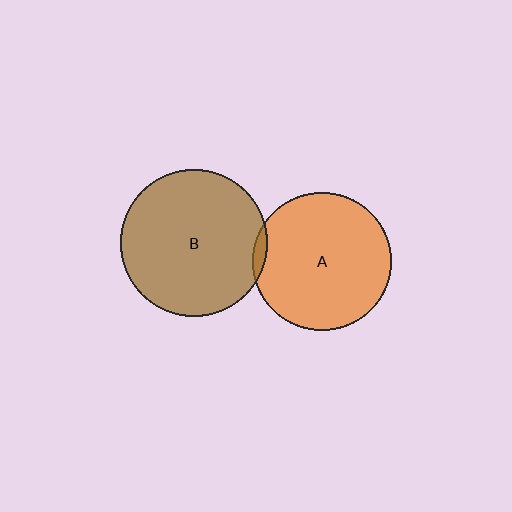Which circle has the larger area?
Circle B (brown).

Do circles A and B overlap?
Yes.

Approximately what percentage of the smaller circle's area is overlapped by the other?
Approximately 5%.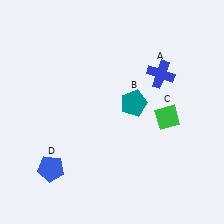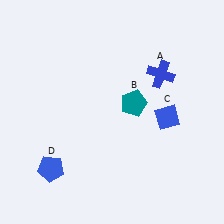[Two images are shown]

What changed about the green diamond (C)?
In Image 1, C is green. In Image 2, it changed to blue.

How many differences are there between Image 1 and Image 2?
There is 1 difference between the two images.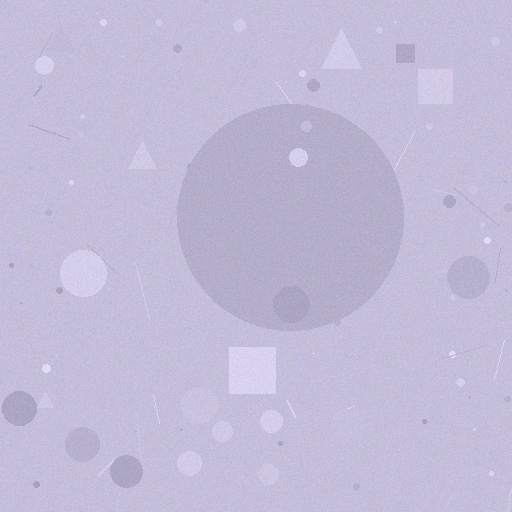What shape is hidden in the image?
A circle is hidden in the image.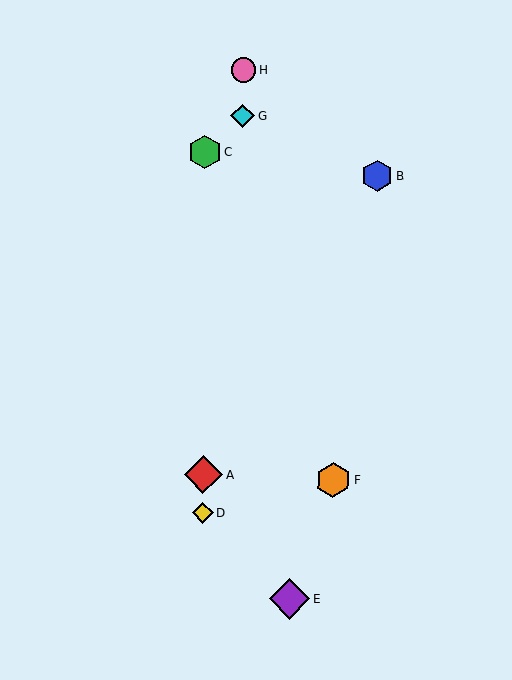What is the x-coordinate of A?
Object A is at x≈203.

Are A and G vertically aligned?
No, A is at x≈203 and G is at x≈243.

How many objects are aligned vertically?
3 objects (A, C, D) are aligned vertically.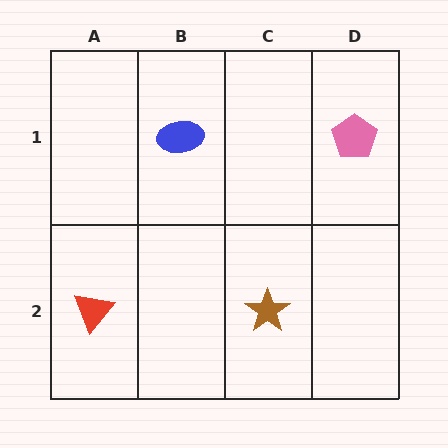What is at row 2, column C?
A brown star.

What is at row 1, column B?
A blue ellipse.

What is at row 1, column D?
A pink pentagon.